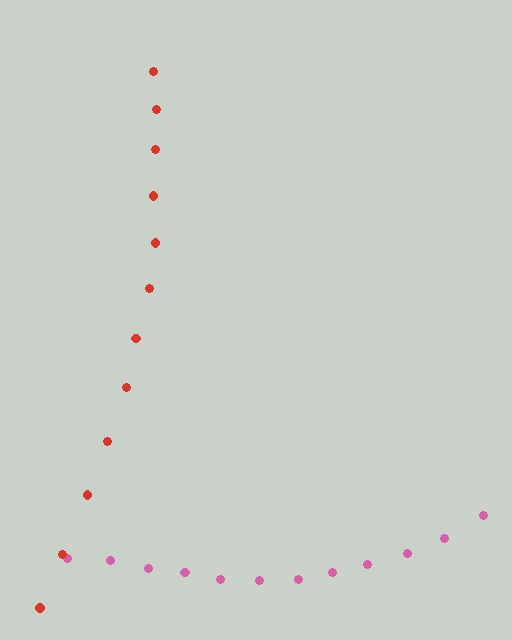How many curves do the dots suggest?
There are 2 distinct paths.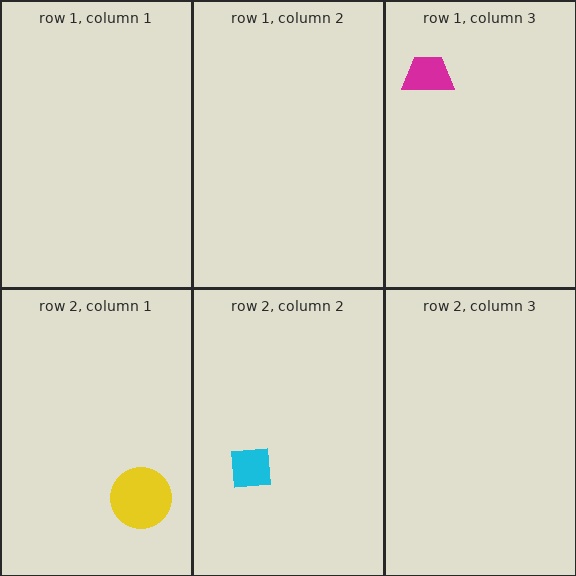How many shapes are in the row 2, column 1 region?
1.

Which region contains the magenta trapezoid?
The row 1, column 3 region.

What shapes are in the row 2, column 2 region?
The cyan square.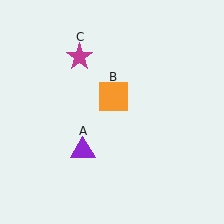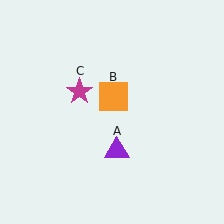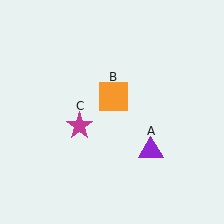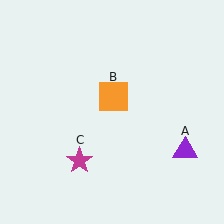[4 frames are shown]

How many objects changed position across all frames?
2 objects changed position: purple triangle (object A), magenta star (object C).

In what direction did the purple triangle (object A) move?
The purple triangle (object A) moved right.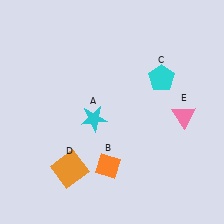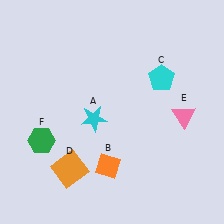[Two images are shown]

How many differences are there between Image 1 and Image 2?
There is 1 difference between the two images.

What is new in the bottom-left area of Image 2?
A green hexagon (F) was added in the bottom-left area of Image 2.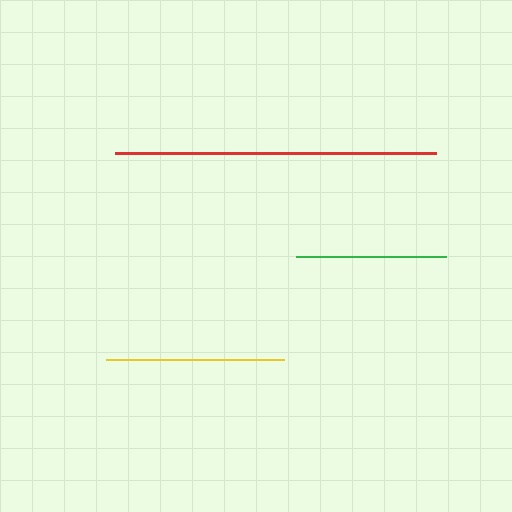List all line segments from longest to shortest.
From longest to shortest: red, yellow, green.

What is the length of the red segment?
The red segment is approximately 321 pixels long.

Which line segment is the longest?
The red line is the longest at approximately 321 pixels.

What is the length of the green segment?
The green segment is approximately 150 pixels long.